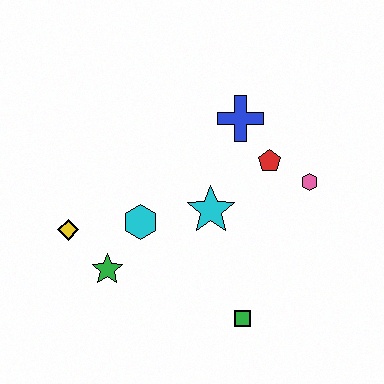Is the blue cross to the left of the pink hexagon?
Yes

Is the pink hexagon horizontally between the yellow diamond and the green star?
No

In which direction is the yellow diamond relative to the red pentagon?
The yellow diamond is to the left of the red pentagon.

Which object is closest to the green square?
The cyan star is closest to the green square.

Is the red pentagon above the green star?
Yes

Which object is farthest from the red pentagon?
The yellow diamond is farthest from the red pentagon.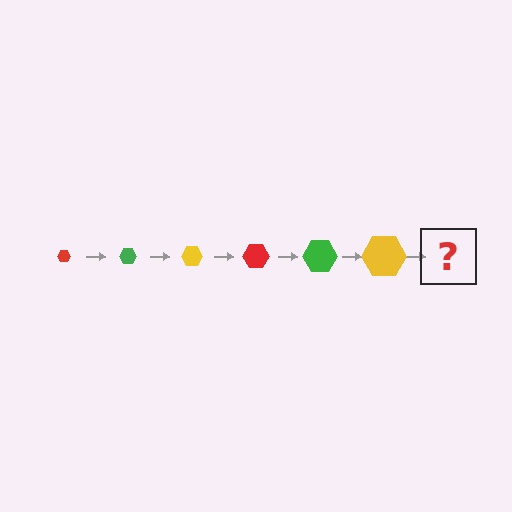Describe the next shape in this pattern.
It should be a red hexagon, larger than the previous one.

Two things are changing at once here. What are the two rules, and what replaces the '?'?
The two rules are that the hexagon grows larger each step and the color cycles through red, green, and yellow. The '?' should be a red hexagon, larger than the previous one.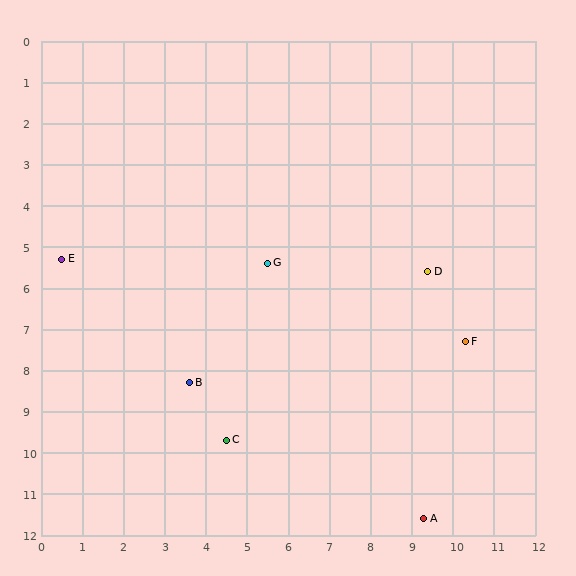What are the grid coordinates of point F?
Point F is at approximately (10.3, 7.3).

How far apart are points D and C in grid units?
Points D and C are about 6.4 grid units apart.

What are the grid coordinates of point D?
Point D is at approximately (9.4, 5.6).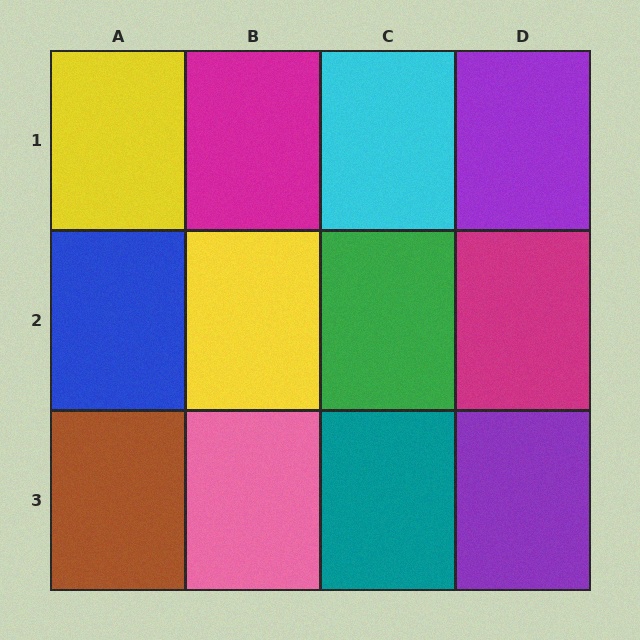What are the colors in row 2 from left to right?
Blue, yellow, green, magenta.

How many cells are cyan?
1 cell is cyan.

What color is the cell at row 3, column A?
Brown.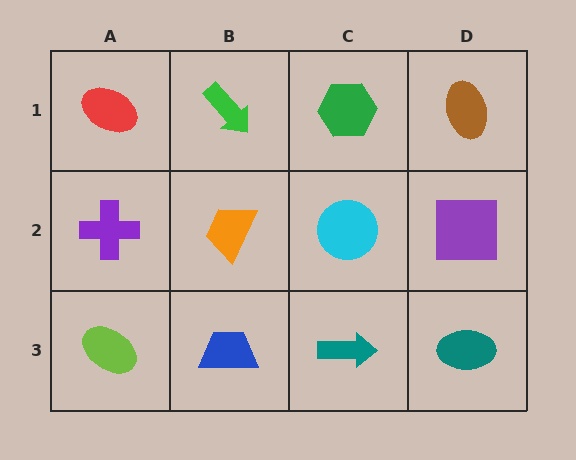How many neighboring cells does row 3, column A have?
2.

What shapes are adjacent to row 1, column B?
An orange trapezoid (row 2, column B), a red ellipse (row 1, column A), a green hexagon (row 1, column C).